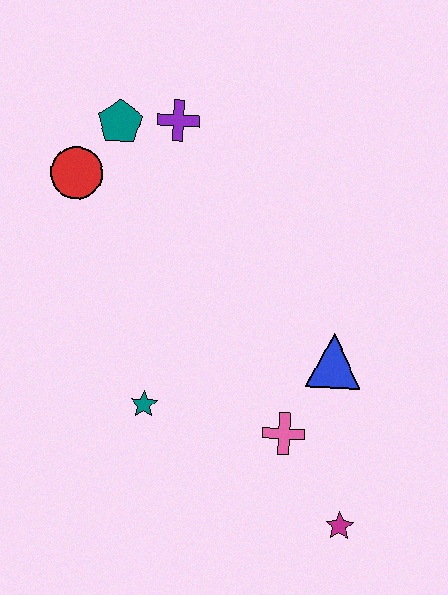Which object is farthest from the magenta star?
The teal pentagon is farthest from the magenta star.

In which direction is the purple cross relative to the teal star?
The purple cross is above the teal star.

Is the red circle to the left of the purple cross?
Yes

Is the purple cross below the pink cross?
No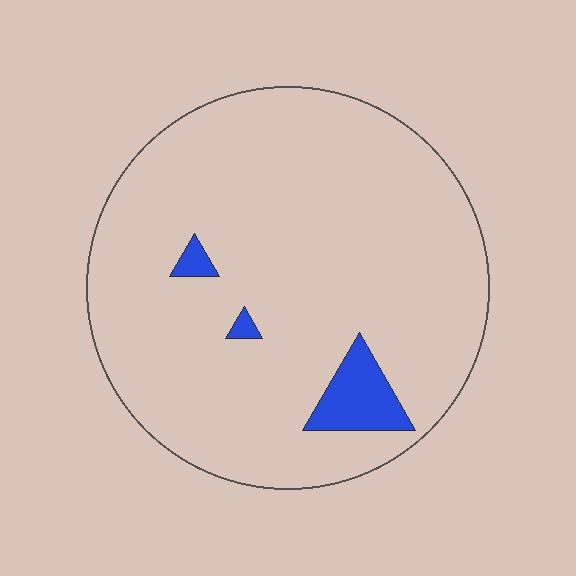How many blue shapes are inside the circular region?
3.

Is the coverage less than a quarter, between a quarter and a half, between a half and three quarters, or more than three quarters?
Less than a quarter.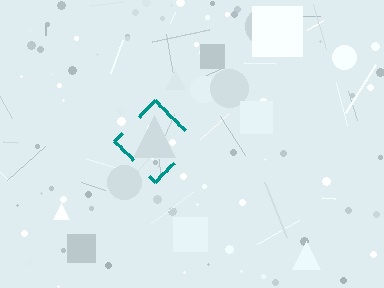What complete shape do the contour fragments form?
The contour fragments form a diamond.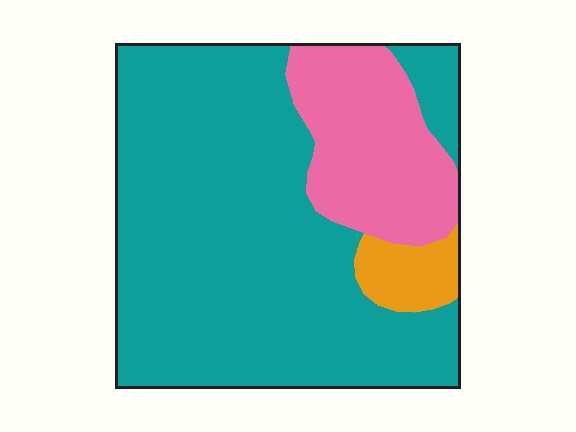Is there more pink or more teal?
Teal.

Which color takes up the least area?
Orange, at roughly 5%.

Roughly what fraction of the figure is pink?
Pink covers around 20% of the figure.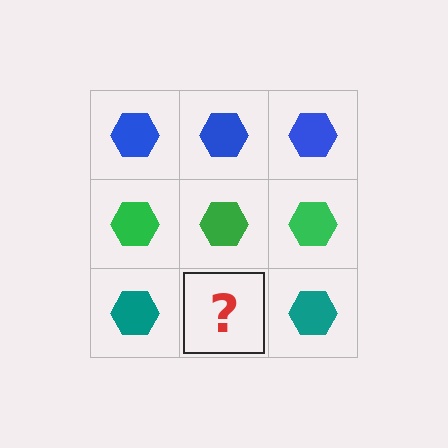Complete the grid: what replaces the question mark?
The question mark should be replaced with a teal hexagon.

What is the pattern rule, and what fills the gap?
The rule is that each row has a consistent color. The gap should be filled with a teal hexagon.